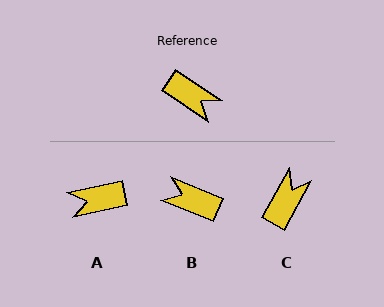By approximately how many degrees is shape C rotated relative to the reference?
Approximately 95 degrees counter-clockwise.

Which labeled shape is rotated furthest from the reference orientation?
B, about 169 degrees away.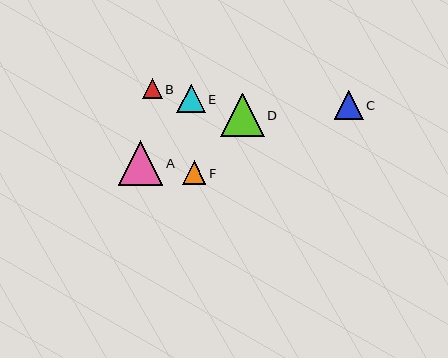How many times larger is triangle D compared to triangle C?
Triangle D is approximately 1.5 times the size of triangle C.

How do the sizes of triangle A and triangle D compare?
Triangle A and triangle D are approximately the same size.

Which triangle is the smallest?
Triangle B is the smallest with a size of approximately 20 pixels.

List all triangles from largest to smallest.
From largest to smallest: A, D, C, E, F, B.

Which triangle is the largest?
Triangle A is the largest with a size of approximately 45 pixels.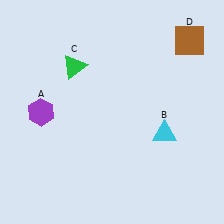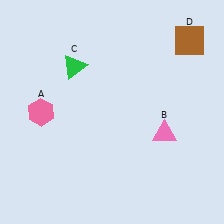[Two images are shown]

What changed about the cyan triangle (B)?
In Image 1, B is cyan. In Image 2, it changed to pink.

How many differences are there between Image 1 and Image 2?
There are 2 differences between the two images.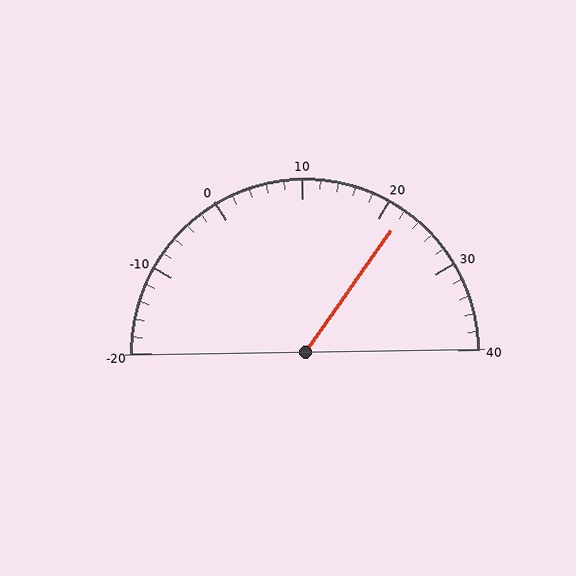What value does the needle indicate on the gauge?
The needle indicates approximately 22.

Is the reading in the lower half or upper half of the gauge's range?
The reading is in the upper half of the range (-20 to 40).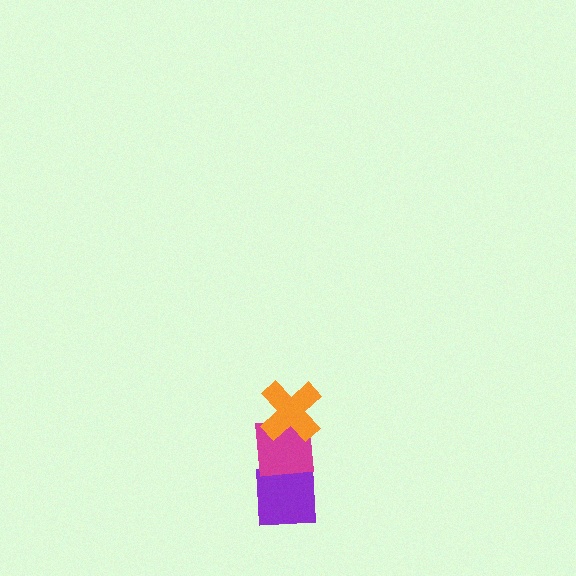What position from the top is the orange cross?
The orange cross is 1st from the top.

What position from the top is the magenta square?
The magenta square is 2nd from the top.